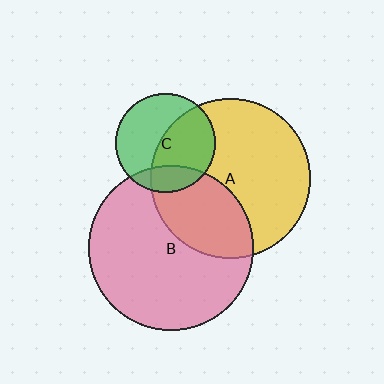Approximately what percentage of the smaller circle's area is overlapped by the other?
Approximately 20%.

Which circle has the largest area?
Circle B (pink).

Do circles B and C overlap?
Yes.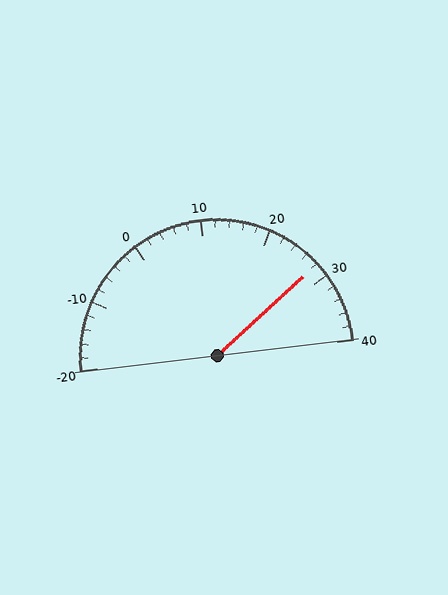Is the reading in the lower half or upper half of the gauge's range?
The reading is in the upper half of the range (-20 to 40).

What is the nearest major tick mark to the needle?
The nearest major tick mark is 30.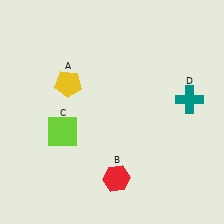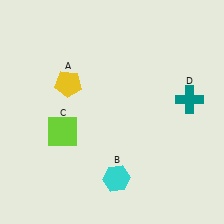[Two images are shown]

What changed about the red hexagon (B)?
In Image 1, B is red. In Image 2, it changed to cyan.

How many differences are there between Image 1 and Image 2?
There is 1 difference between the two images.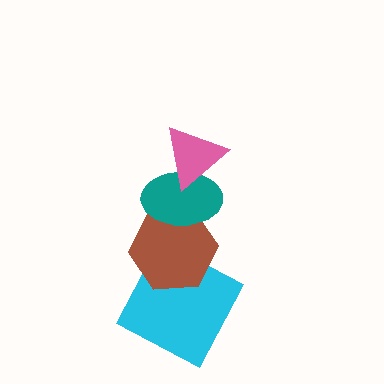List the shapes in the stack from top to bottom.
From top to bottom: the pink triangle, the teal ellipse, the brown hexagon, the cyan square.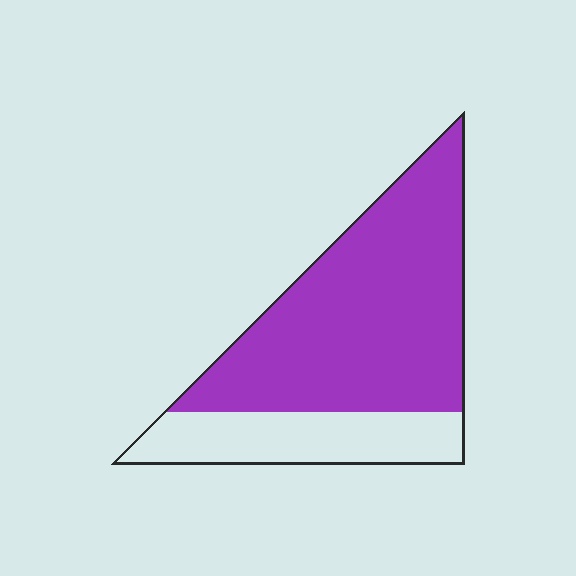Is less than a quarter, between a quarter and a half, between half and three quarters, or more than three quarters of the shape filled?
Between half and three quarters.